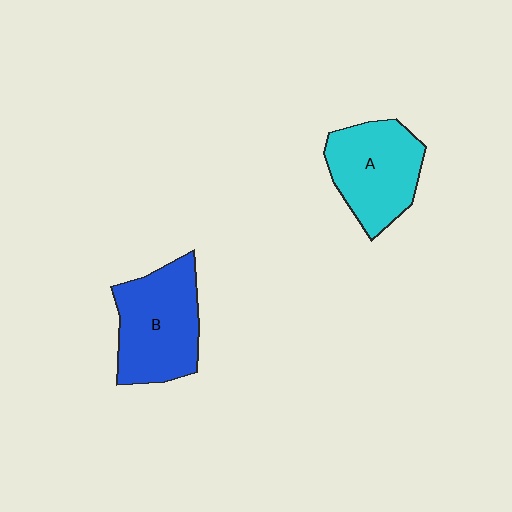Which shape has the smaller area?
Shape A (cyan).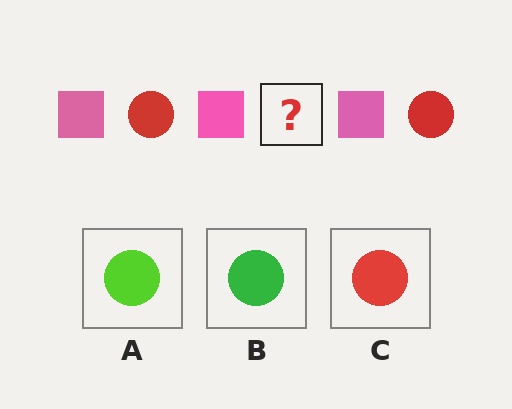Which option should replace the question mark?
Option C.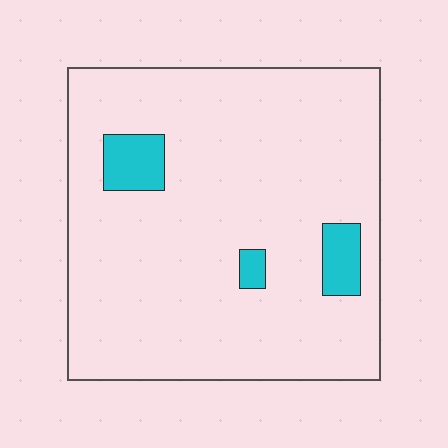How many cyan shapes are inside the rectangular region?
3.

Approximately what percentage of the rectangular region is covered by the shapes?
Approximately 10%.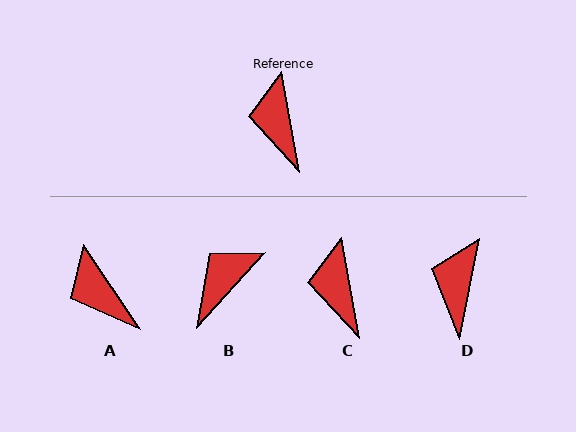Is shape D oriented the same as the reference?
No, it is off by about 21 degrees.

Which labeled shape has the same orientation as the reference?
C.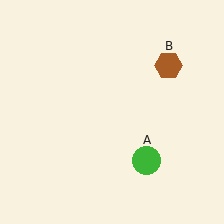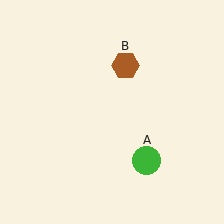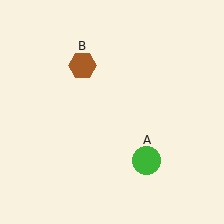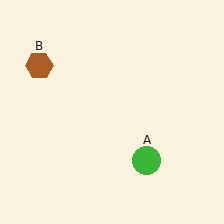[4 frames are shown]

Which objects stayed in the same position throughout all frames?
Green circle (object A) remained stationary.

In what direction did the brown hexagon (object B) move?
The brown hexagon (object B) moved left.